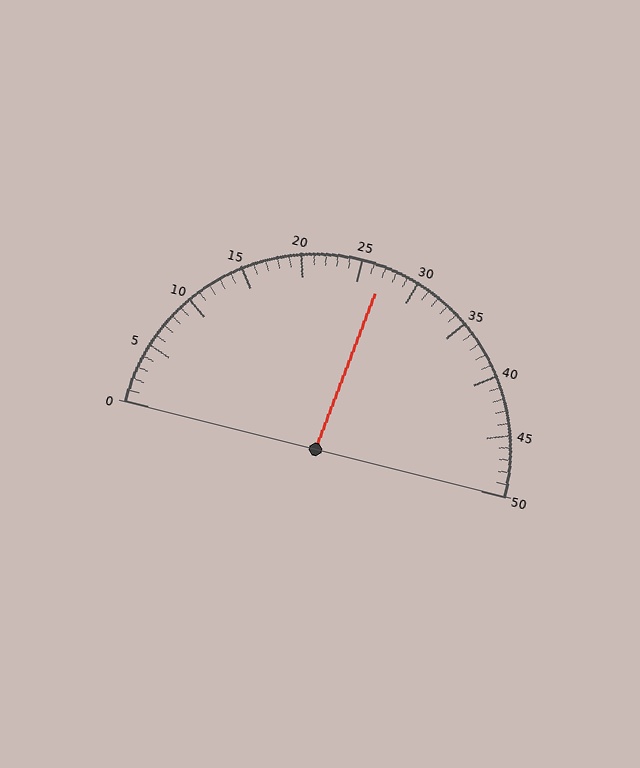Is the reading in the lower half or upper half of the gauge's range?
The reading is in the upper half of the range (0 to 50).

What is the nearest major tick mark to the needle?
The nearest major tick mark is 25.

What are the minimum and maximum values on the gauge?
The gauge ranges from 0 to 50.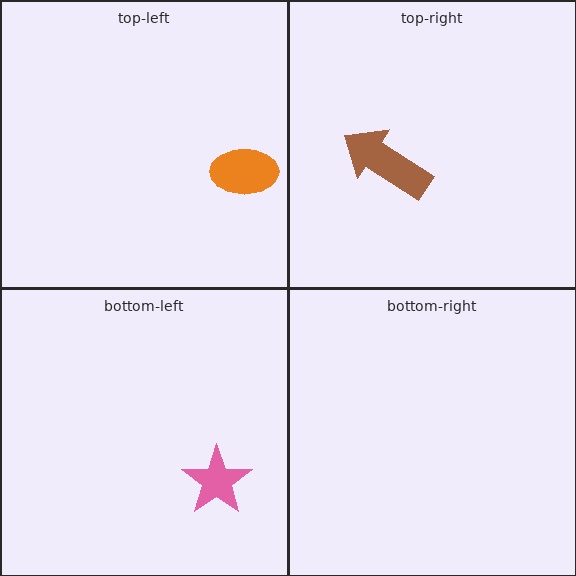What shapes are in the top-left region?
The orange ellipse.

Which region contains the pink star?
The bottom-left region.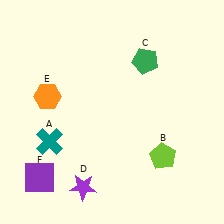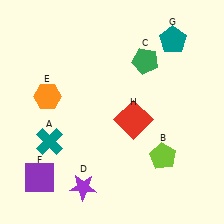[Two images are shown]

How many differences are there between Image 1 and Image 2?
There are 2 differences between the two images.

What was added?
A teal pentagon (G), a red square (H) were added in Image 2.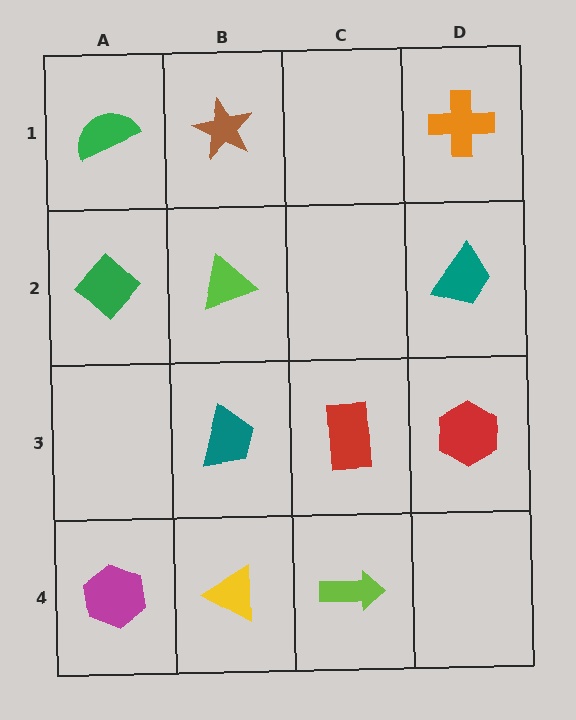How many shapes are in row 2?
3 shapes.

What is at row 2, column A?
A green diamond.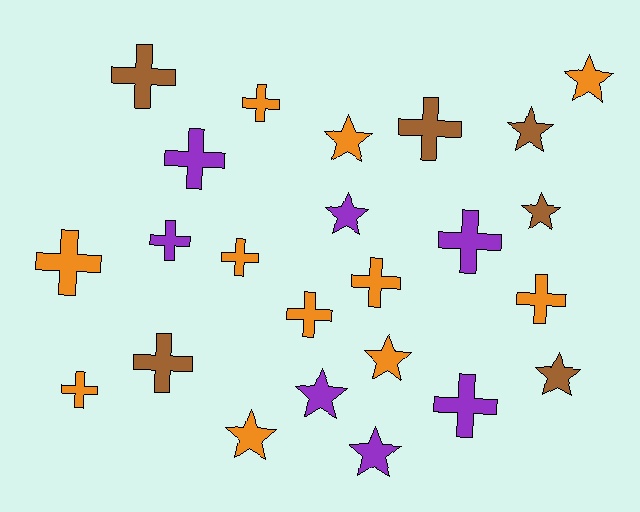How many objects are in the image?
There are 24 objects.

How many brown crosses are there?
There are 3 brown crosses.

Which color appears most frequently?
Orange, with 11 objects.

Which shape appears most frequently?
Cross, with 14 objects.